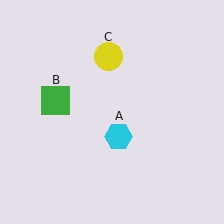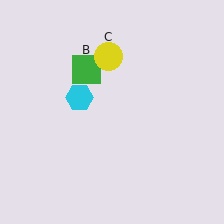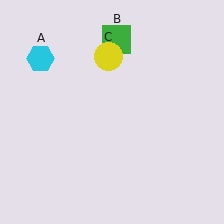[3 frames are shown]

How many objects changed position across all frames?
2 objects changed position: cyan hexagon (object A), green square (object B).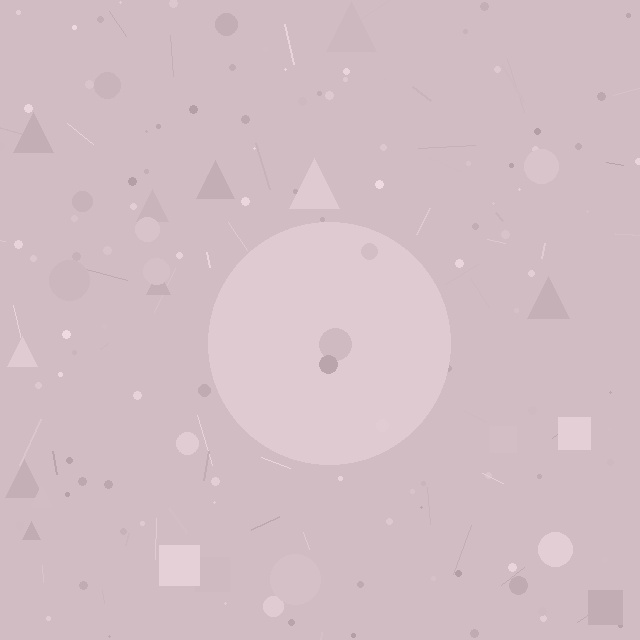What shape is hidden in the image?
A circle is hidden in the image.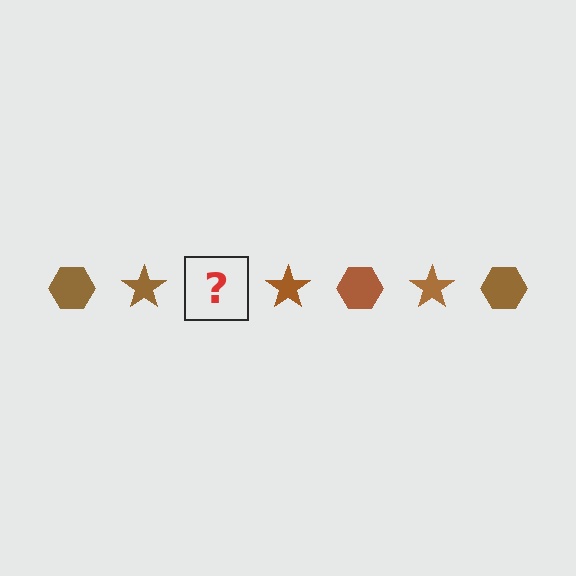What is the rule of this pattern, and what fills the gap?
The rule is that the pattern cycles through hexagon, star shapes in brown. The gap should be filled with a brown hexagon.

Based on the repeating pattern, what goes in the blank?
The blank should be a brown hexagon.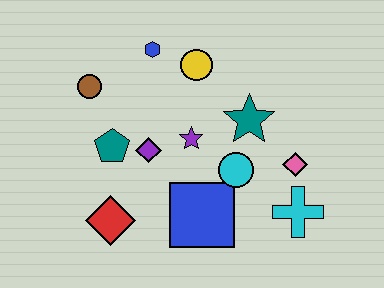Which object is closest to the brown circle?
The teal pentagon is closest to the brown circle.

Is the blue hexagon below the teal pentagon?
No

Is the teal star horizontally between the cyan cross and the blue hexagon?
Yes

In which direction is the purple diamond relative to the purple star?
The purple diamond is to the left of the purple star.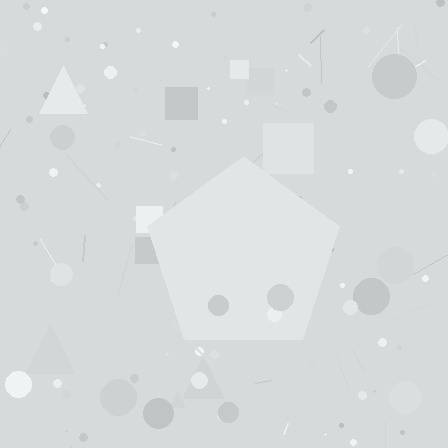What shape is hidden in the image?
A pentagon is hidden in the image.